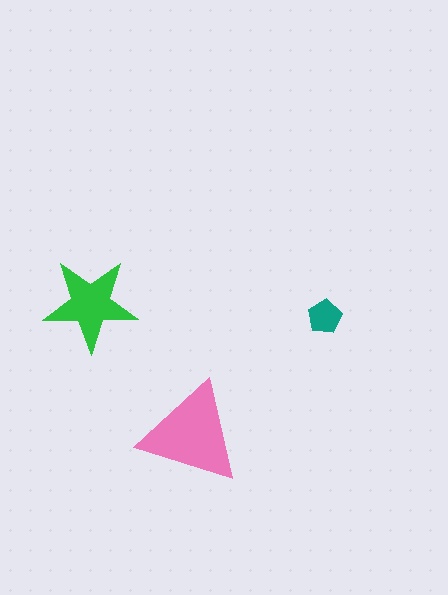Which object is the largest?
The pink triangle.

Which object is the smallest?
The teal pentagon.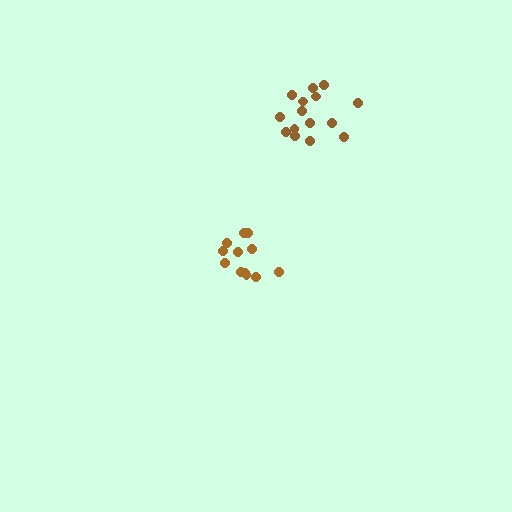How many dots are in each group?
Group 1: 12 dots, Group 2: 15 dots (27 total).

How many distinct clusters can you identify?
There are 2 distinct clusters.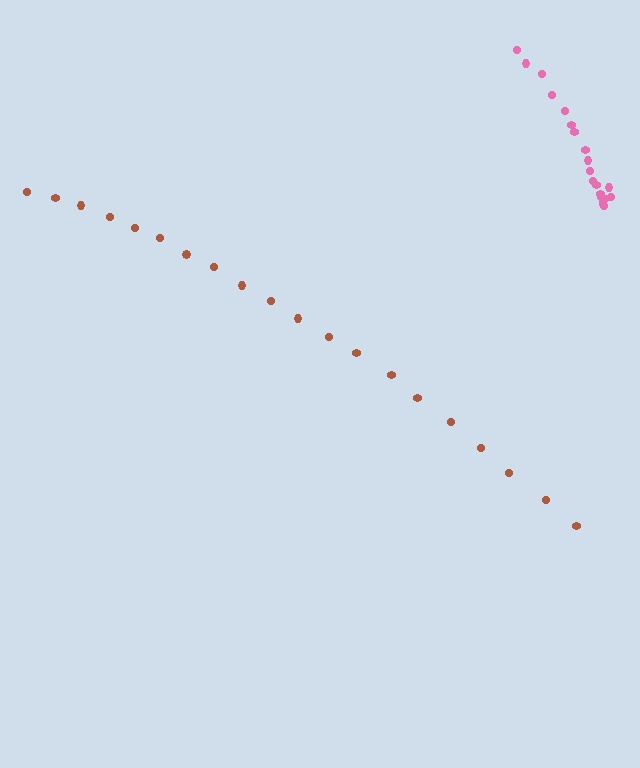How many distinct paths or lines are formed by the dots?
There are 2 distinct paths.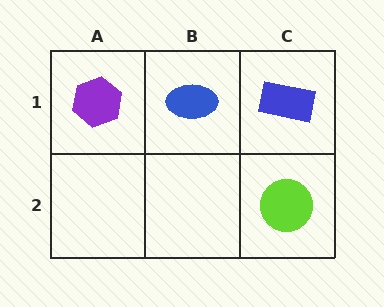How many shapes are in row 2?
1 shape.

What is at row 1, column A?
A purple hexagon.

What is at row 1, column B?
A blue ellipse.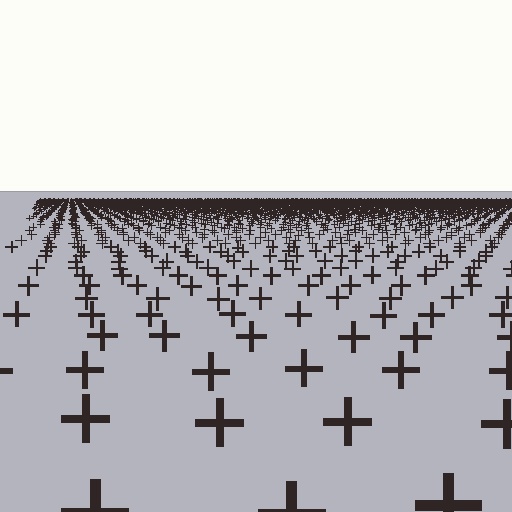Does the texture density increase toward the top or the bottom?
Density increases toward the top.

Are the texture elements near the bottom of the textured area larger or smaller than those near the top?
Larger. Near the bottom, elements are closer to the viewer and appear at a bigger on-screen size.